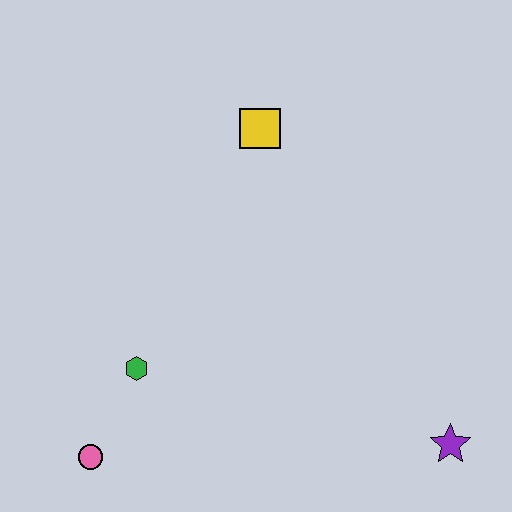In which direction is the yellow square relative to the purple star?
The yellow square is above the purple star.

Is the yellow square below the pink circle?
No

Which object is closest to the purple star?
The green hexagon is closest to the purple star.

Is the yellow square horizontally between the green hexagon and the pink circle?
No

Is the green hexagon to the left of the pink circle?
No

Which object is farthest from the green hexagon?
The purple star is farthest from the green hexagon.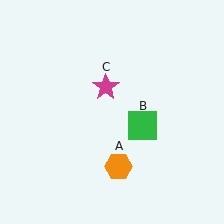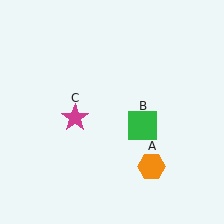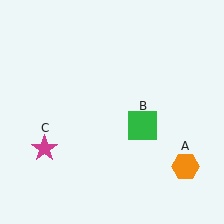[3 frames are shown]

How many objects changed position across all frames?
2 objects changed position: orange hexagon (object A), magenta star (object C).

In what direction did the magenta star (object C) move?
The magenta star (object C) moved down and to the left.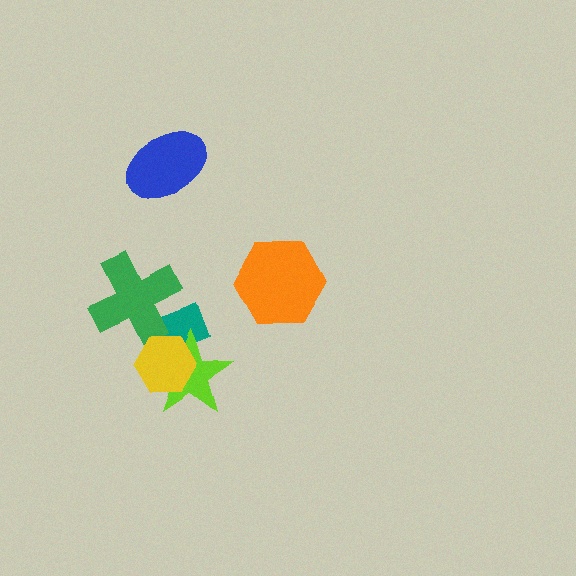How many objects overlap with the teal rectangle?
3 objects overlap with the teal rectangle.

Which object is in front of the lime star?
The yellow hexagon is in front of the lime star.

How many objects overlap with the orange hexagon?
0 objects overlap with the orange hexagon.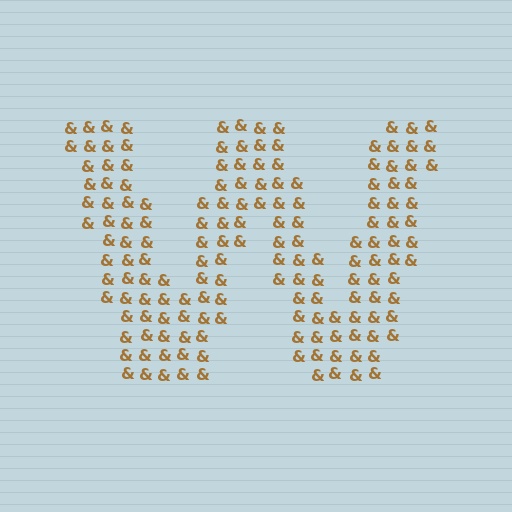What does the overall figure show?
The overall figure shows the letter W.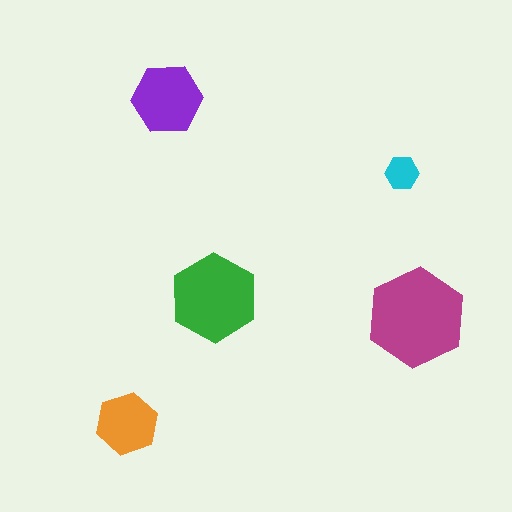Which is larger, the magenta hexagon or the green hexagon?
The magenta one.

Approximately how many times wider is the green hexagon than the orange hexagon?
About 1.5 times wider.